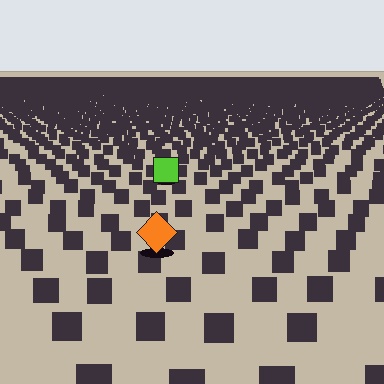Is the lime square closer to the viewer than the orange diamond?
No. The orange diamond is closer — you can tell from the texture gradient: the ground texture is coarser near it.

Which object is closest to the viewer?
The orange diamond is closest. The texture marks near it are larger and more spread out.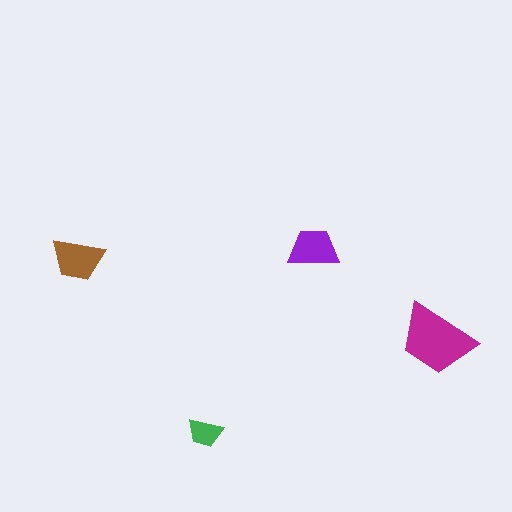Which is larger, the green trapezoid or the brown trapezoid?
The brown one.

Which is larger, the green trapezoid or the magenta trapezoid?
The magenta one.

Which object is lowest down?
The green trapezoid is bottommost.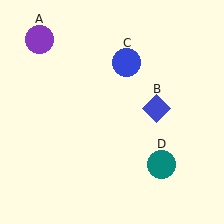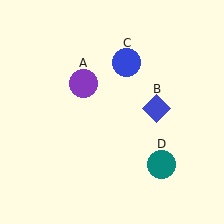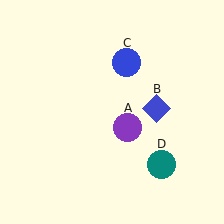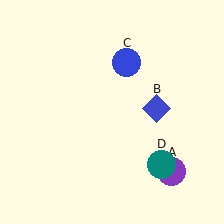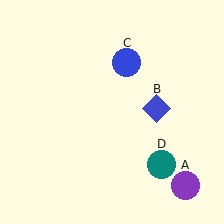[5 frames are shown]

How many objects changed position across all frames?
1 object changed position: purple circle (object A).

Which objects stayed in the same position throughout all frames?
Blue diamond (object B) and blue circle (object C) and teal circle (object D) remained stationary.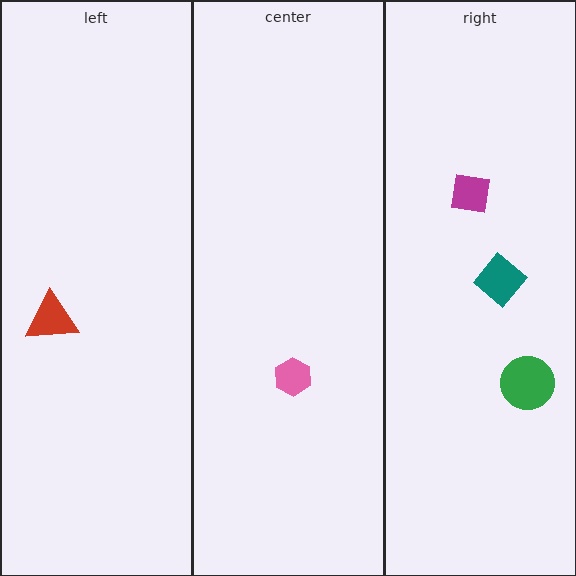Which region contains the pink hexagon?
The center region.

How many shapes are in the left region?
1.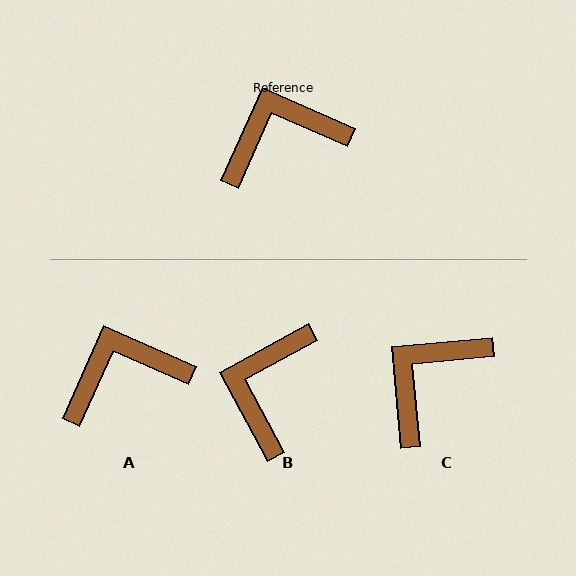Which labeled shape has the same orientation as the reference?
A.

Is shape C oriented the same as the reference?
No, it is off by about 29 degrees.